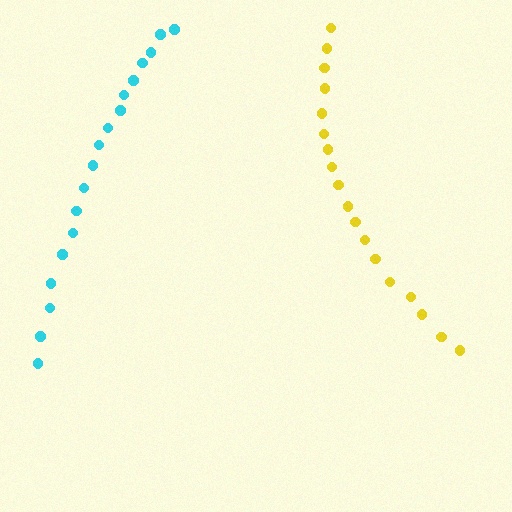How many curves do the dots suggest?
There are 2 distinct paths.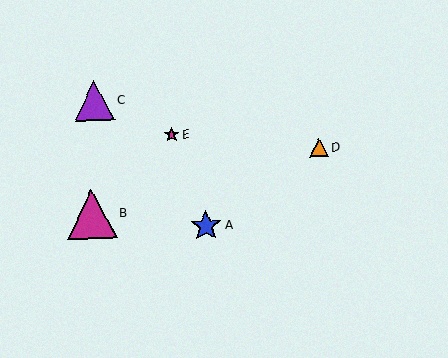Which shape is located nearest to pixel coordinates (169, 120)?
The magenta star (labeled E) at (172, 135) is nearest to that location.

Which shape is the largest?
The magenta triangle (labeled B) is the largest.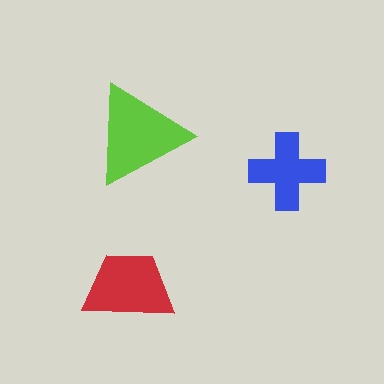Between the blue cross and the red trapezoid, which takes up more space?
The red trapezoid.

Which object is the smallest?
The blue cross.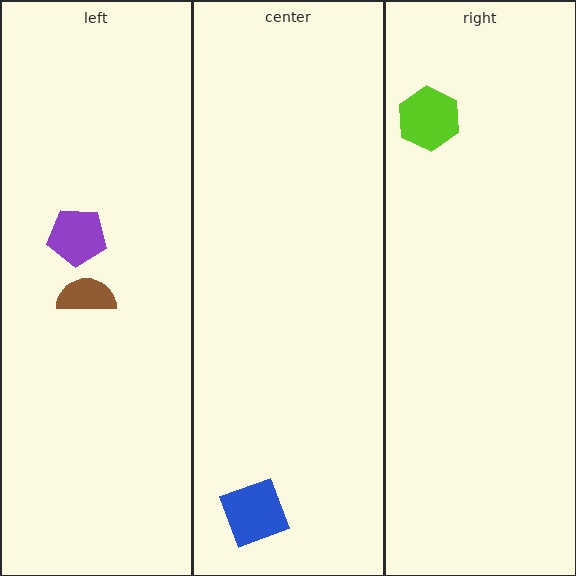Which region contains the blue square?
The center region.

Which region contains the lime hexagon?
The right region.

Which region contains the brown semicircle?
The left region.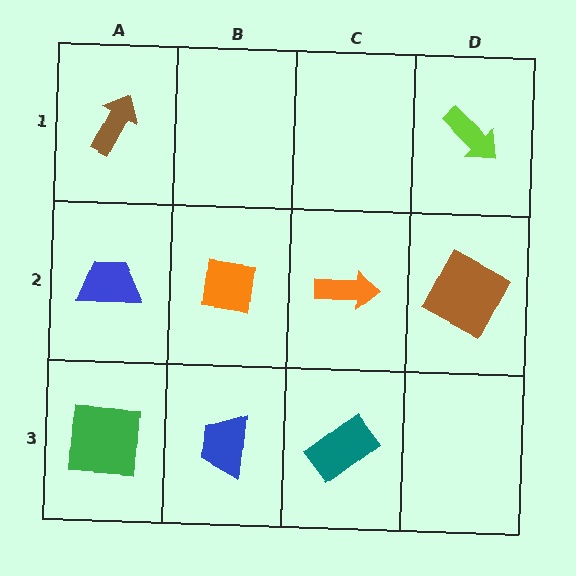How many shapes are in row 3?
3 shapes.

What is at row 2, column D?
A brown square.